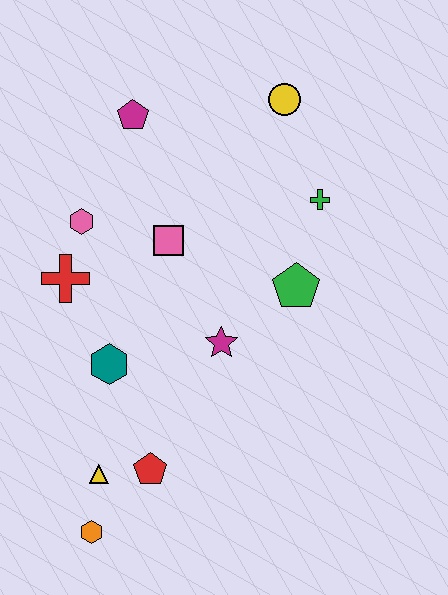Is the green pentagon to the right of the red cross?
Yes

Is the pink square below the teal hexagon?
No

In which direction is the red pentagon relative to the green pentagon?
The red pentagon is below the green pentagon.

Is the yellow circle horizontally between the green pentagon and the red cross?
Yes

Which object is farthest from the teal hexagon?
The yellow circle is farthest from the teal hexagon.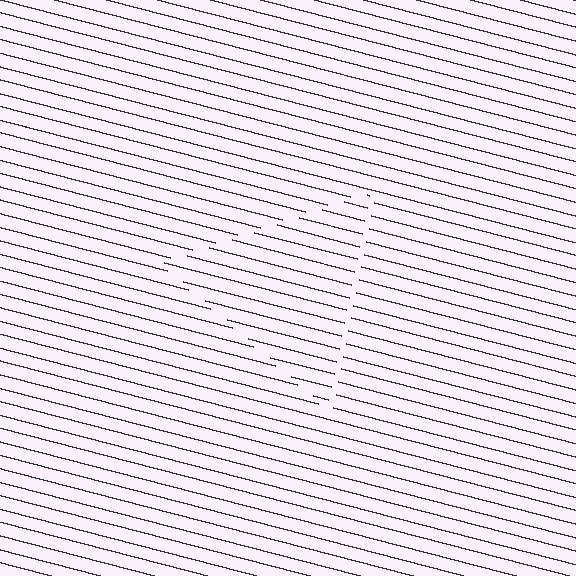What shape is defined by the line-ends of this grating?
An illusory triangle. The interior of the shape contains the same grating, shifted by half a period — the contour is defined by the phase discontinuity where line-ends from the inner and outer gratings abut.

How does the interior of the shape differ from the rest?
The interior of the shape contains the same grating, shifted by half a period — the contour is defined by the phase discontinuity where line-ends from the inner and outer gratings abut.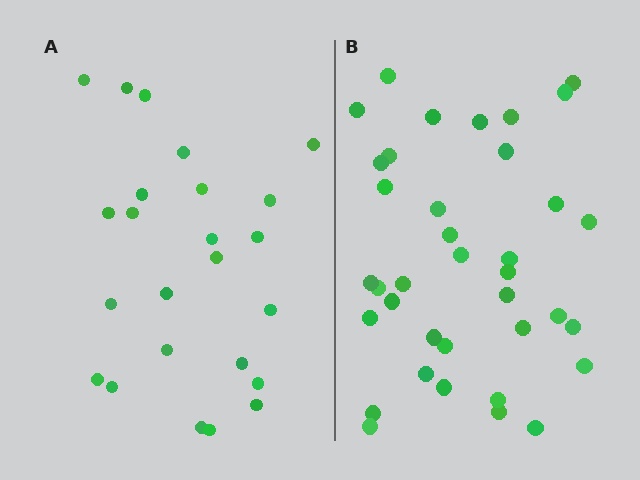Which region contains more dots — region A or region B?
Region B (the right region) has more dots.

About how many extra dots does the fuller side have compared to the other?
Region B has approximately 15 more dots than region A.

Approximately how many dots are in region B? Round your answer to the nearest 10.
About 40 dots. (The exact count is 37, which rounds to 40.)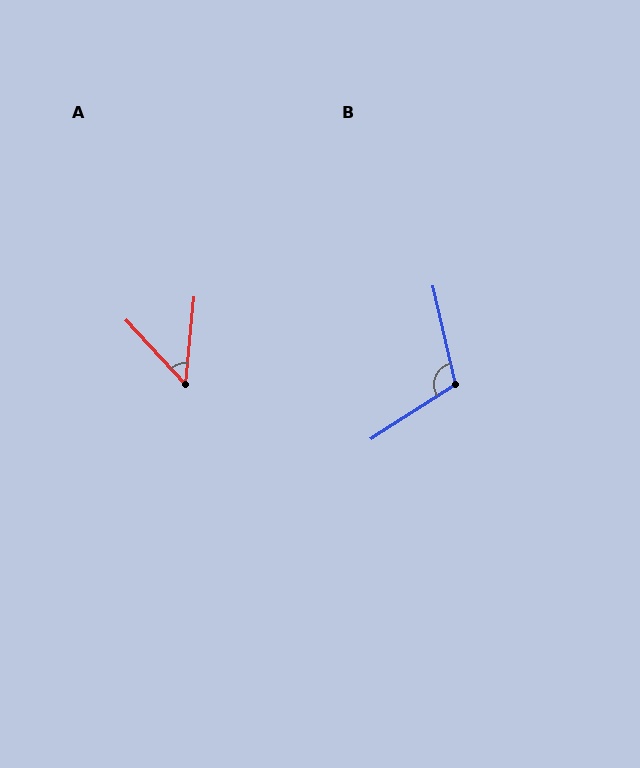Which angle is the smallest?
A, at approximately 48 degrees.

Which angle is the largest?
B, at approximately 110 degrees.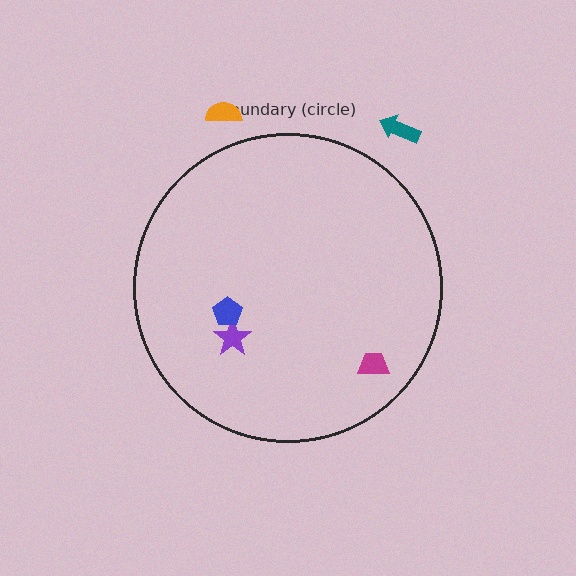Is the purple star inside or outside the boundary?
Inside.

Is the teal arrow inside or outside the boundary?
Outside.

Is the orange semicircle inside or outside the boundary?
Outside.